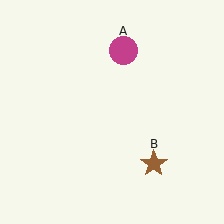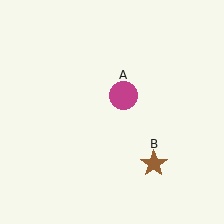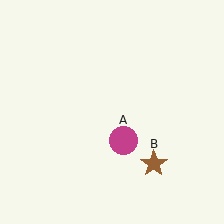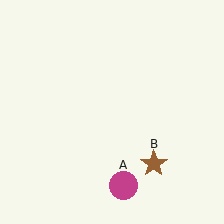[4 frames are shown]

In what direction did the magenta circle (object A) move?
The magenta circle (object A) moved down.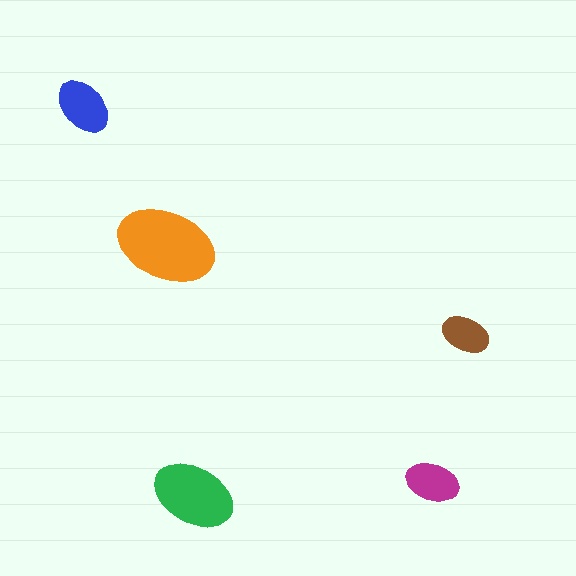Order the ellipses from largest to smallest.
the orange one, the green one, the blue one, the magenta one, the brown one.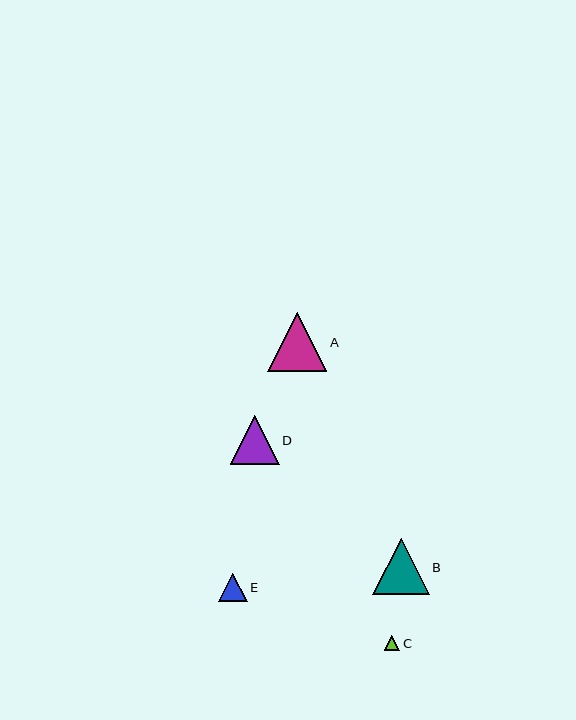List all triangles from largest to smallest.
From largest to smallest: A, B, D, E, C.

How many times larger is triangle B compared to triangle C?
Triangle B is approximately 3.6 times the size of triangle C.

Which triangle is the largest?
Triangle A is the largest with a size of approximately 59 pixels.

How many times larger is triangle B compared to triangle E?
Triangle B is approximately 2.0 times the size of triangle E.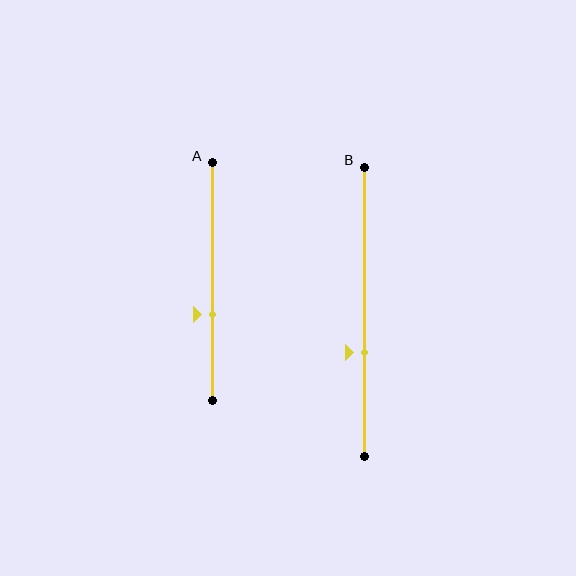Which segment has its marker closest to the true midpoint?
Segment B has its marker closest to the true midpoint.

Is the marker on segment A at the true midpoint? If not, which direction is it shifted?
No, the marker on segment A is shifted downward by about 14% of the segment length.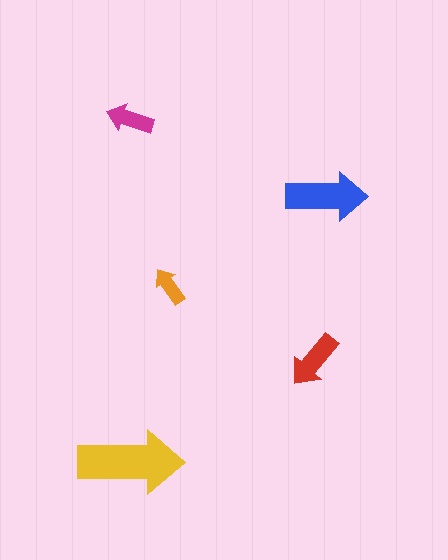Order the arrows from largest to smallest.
the yellow one, the blue one, the red one, the magenta one, the orange one.